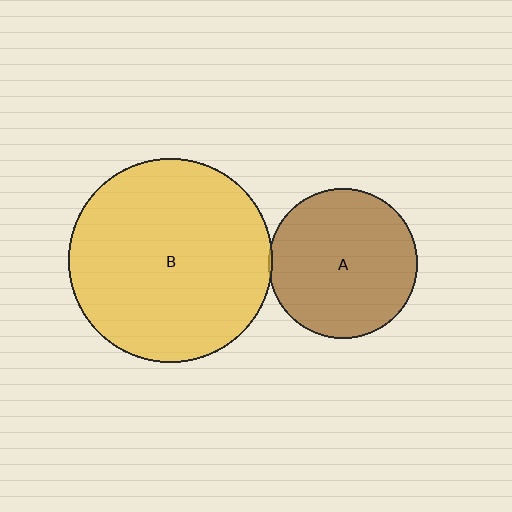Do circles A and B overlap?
Yes.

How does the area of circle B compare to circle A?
Approximately 1.9 times.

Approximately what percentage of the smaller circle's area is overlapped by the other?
Approximately 5%.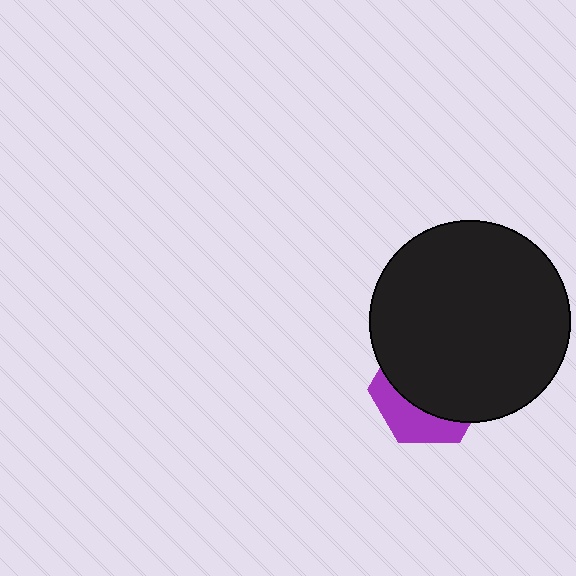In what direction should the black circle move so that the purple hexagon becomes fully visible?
The black circle should move up. That is the shortest direction to clear the overlap and leave the purple hexagon fully visible.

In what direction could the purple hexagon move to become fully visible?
The purple hexagon could move down. That would shift it out from behind the black circle entirely.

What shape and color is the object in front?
The object in front is a black circle.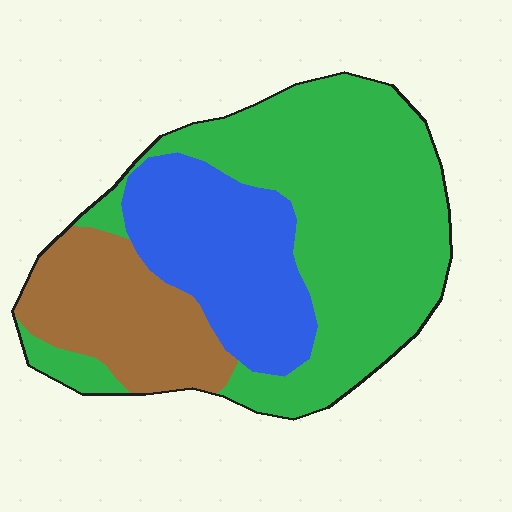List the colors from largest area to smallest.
From largest to smallest: green, blue, brown.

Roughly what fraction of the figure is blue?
Blue takes up between a sixth and a third of the figure.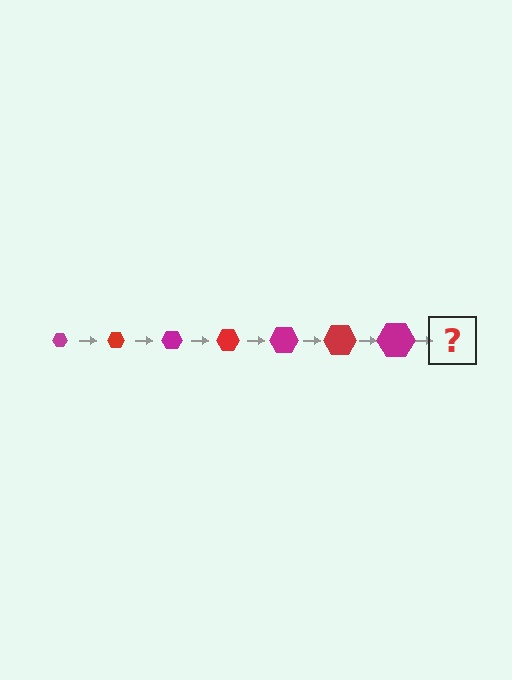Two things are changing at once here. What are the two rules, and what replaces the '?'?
The two rules are that the hexagon grows larger each step and the color cycles through magenta and red. The '?' should be a red hexagon, larger than the previous one.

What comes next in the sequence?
The next element should be a red hexagon, larger than the previous one.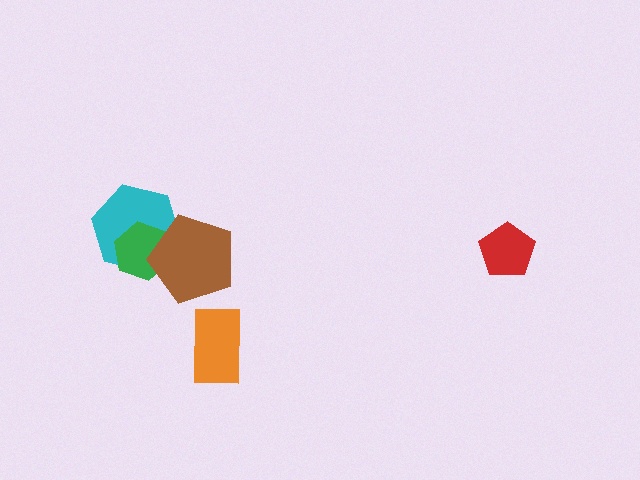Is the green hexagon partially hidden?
Yes, it is partially covered by another shape.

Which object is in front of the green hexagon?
The brown pentagon is in front of the green hexagon.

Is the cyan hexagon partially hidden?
Yes, it is partially covered by another shape.